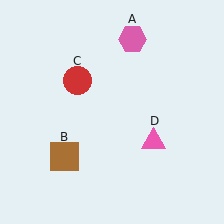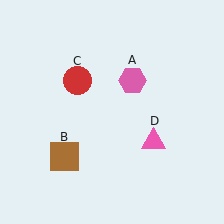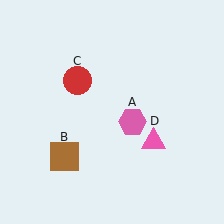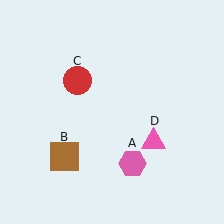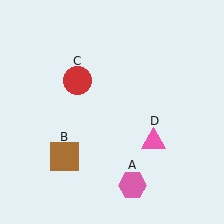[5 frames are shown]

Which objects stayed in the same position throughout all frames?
Brown square (object B) and red circle (object C) and pink triangle (object D) remained stationary.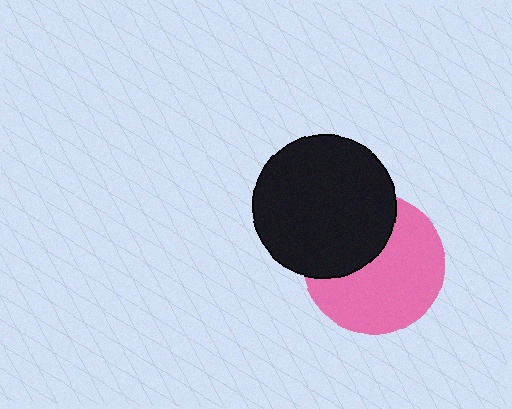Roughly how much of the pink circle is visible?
About half of it is visible (roughly 63%).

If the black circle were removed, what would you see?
You would see the complete pink circle.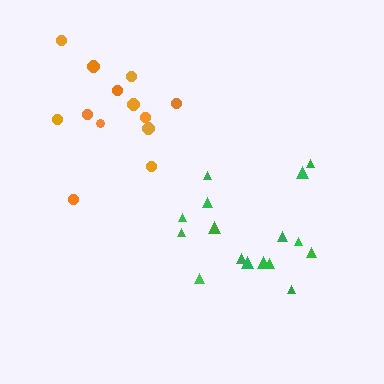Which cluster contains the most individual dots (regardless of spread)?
Green (16).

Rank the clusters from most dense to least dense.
orange, green.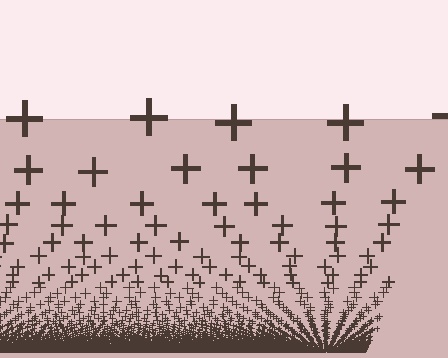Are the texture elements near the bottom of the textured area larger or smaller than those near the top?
Smaller. The gradient is inverted — elements near the bottom are smaller and denser.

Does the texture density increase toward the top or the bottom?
Density increases toward the bottom.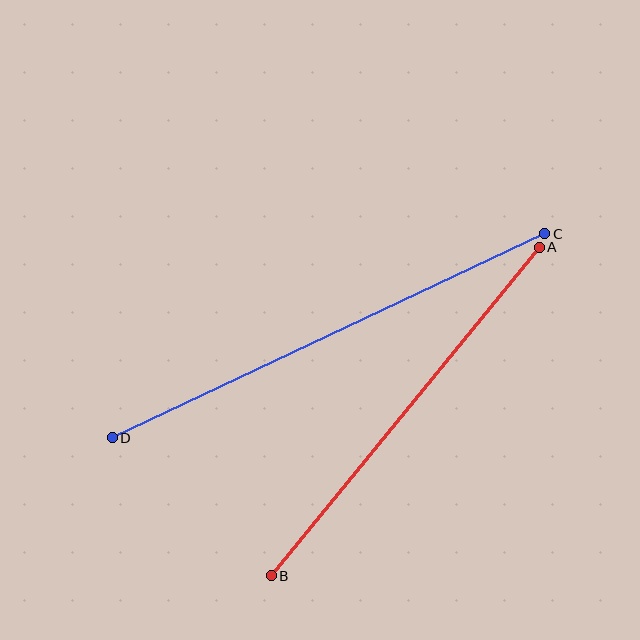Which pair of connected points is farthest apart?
Points C and D are farthest apart.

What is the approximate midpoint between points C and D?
The midpoint is at approximately (328, 336) pixels.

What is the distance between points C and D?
The distance is approximately 478 pixels.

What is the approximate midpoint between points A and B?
The midpoint is at approximately (405, 412) pixels.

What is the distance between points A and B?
The distance is approximately 424 pixels.